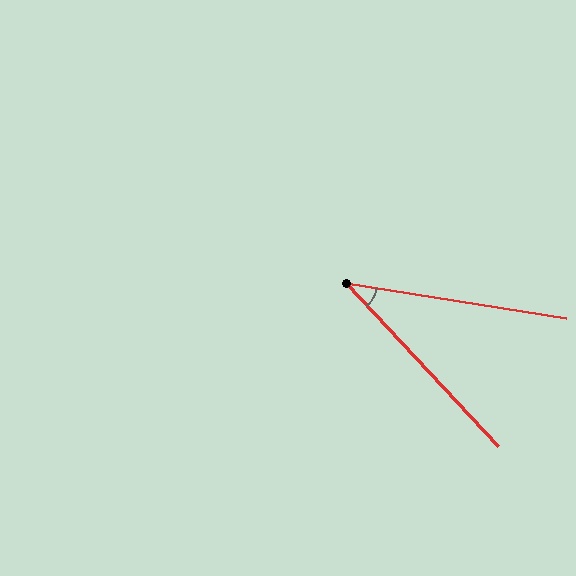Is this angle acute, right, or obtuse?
It is acute.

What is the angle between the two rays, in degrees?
Approximately 38 degrees.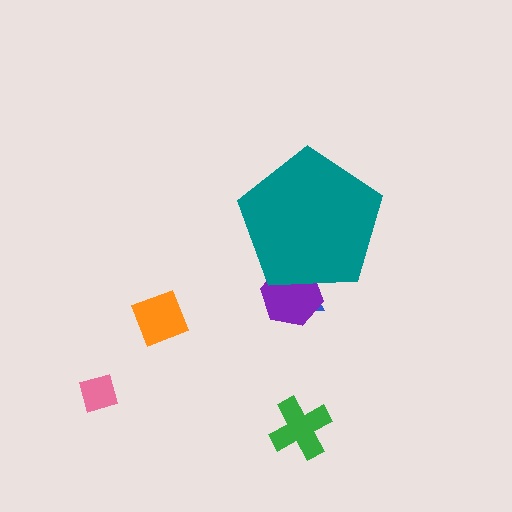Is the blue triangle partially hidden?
Yes, the blue triangle is partially hidden behind the teal pentagon.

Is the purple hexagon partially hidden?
Yes, the purple hexagon is partially hidden behind the teal pentagon.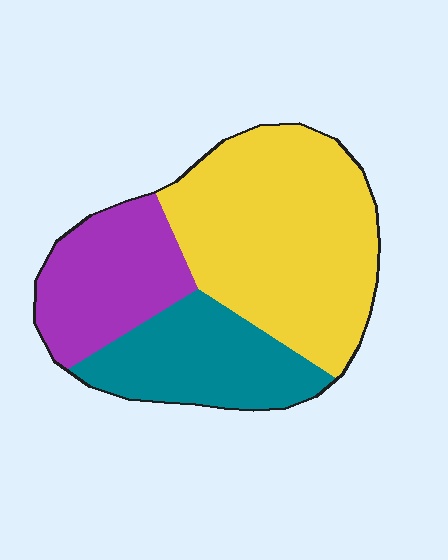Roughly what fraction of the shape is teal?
Teal covers roughly 25% of the shape.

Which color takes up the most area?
Yellow, at roughly 50%.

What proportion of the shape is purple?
Purple covers 24% of the shape.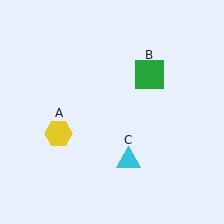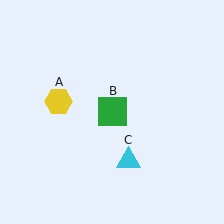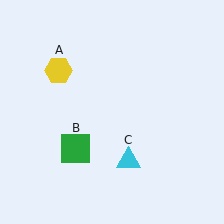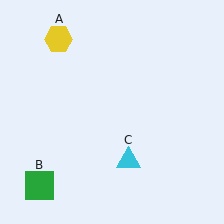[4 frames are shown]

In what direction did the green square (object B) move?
The green square (object B) moved down and to the left.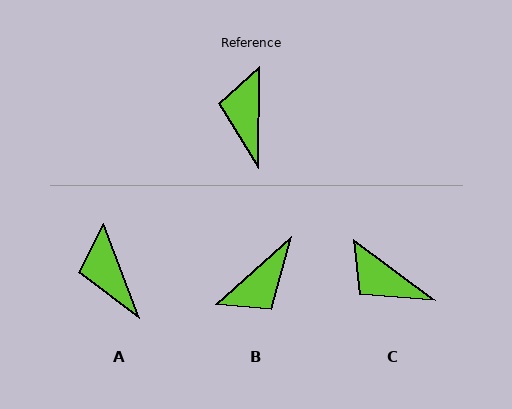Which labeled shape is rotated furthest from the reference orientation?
B, about 133 degrees away.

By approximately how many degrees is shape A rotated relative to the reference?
Approximately 21 degrees counter-clockwise.